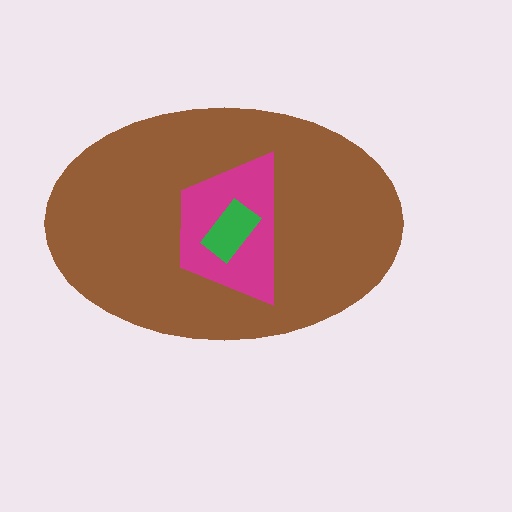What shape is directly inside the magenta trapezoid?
The green rectangle.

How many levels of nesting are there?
3.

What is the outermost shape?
The brown ellipse.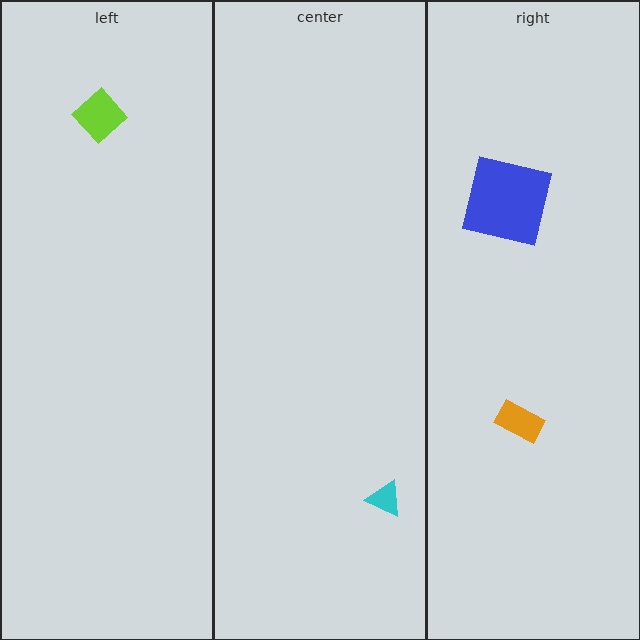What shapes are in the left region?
The lime diamond.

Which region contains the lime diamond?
The left region.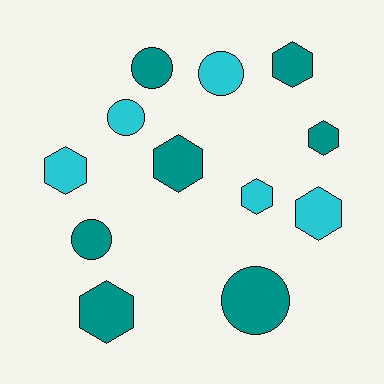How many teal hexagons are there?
There are 4 teal hexagons.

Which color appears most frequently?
Teal, with 7 objects.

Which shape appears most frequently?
Hexagon, with 7 objects.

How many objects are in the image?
There are 12 objects.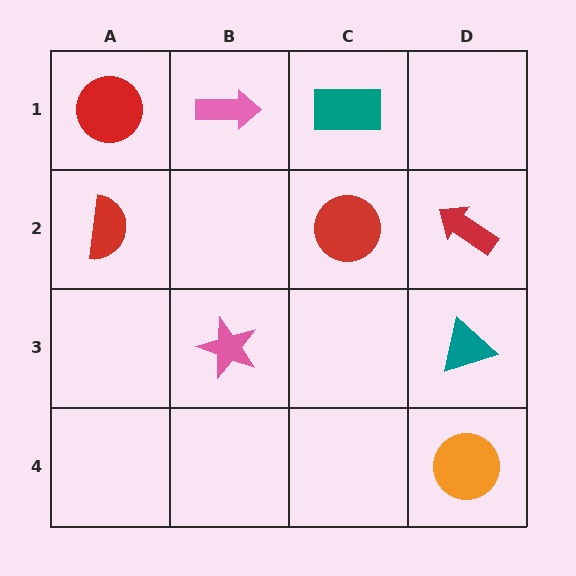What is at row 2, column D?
A red arrow.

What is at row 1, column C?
A teal rectangle.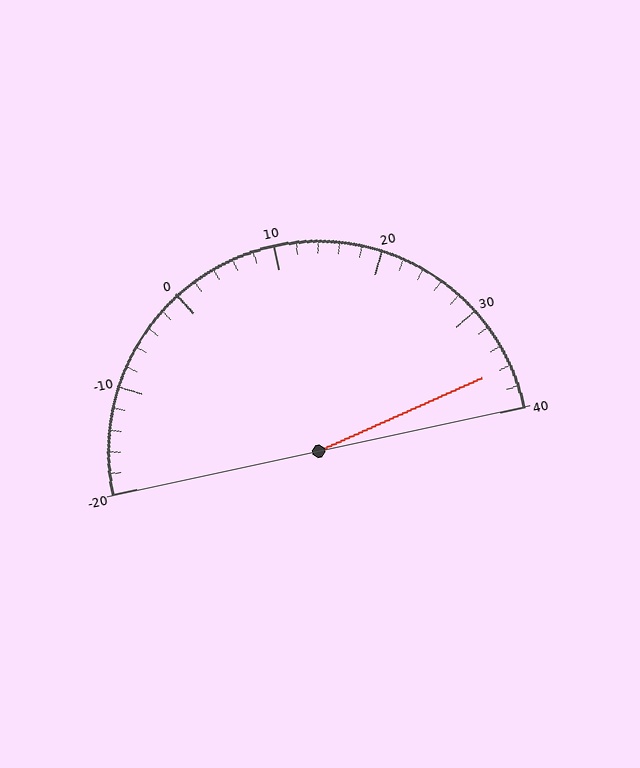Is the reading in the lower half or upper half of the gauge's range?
The reading is in the upper half of the range (-20 to 40).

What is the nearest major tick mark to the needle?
The nearest major tick mark is 40.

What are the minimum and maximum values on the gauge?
The gauge ranges from -20 to 40.